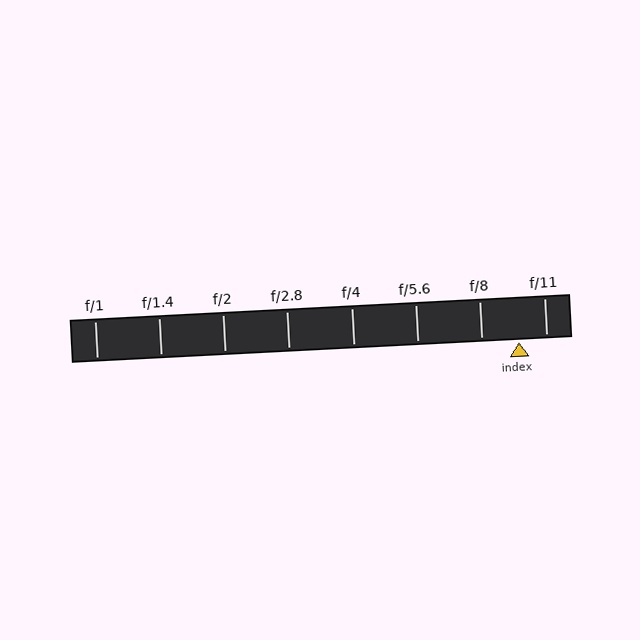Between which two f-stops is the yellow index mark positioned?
The index mark is between f/8 and f/11.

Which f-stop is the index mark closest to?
The index mark is closest to f/11.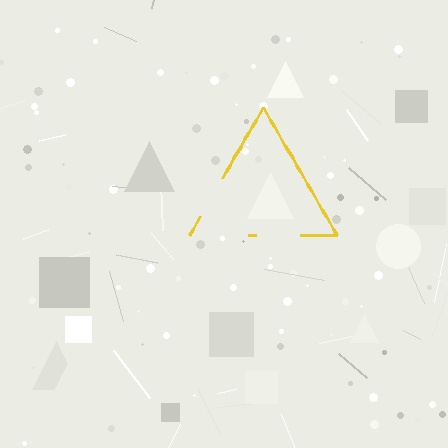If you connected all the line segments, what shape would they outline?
They would outline a triangle.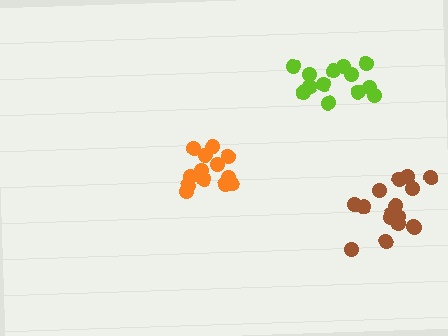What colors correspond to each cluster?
The clusters are colored: lime, brown, orange.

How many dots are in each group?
Group 1: 13 dots, Group 2: 16 dots, Group 3: 13 dots (42 total).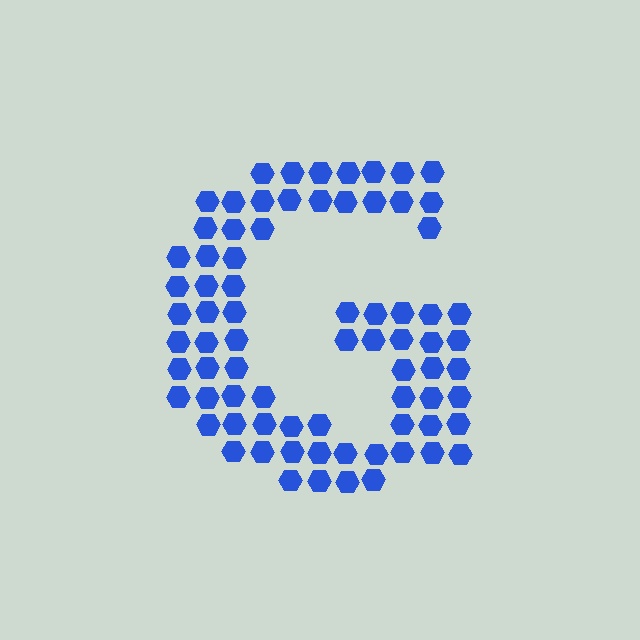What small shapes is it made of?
It is made of small hexagons.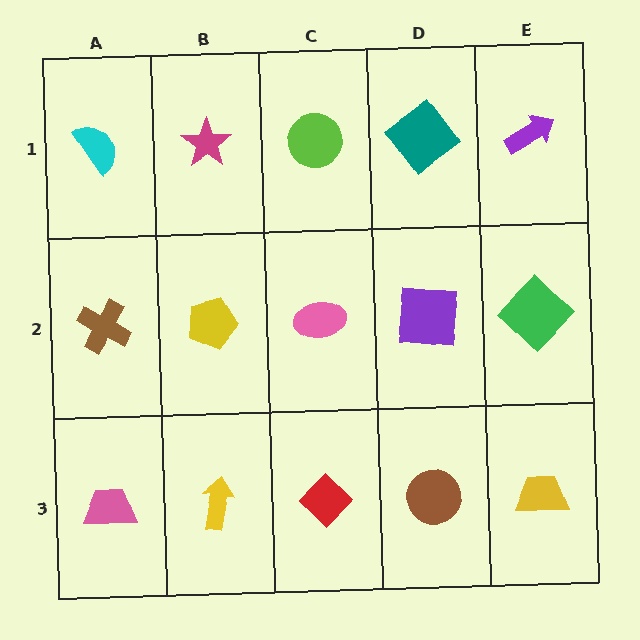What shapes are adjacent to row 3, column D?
A purple square (row 2, column D), a red diamond (row 3, column C), a yellow trapezoid (row 3, column E).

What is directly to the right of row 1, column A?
A magenta star.